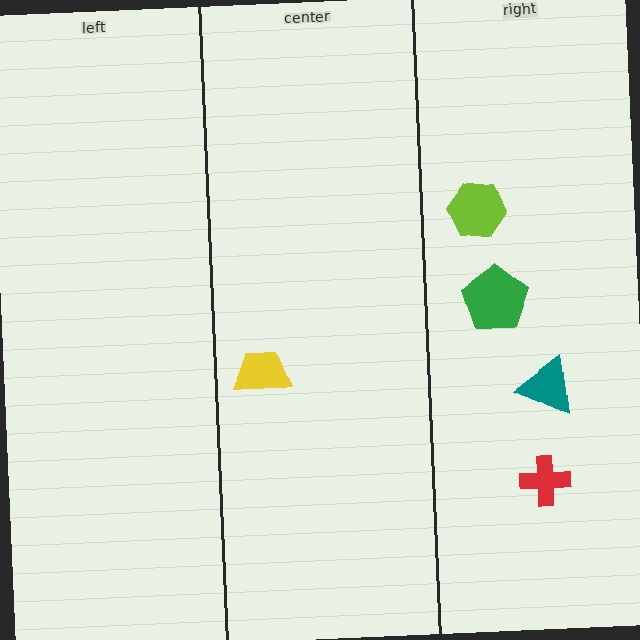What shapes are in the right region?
The lime hexagon, the teal triangle, the red cross, the green pentagon.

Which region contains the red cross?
The right region.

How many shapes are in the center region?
1.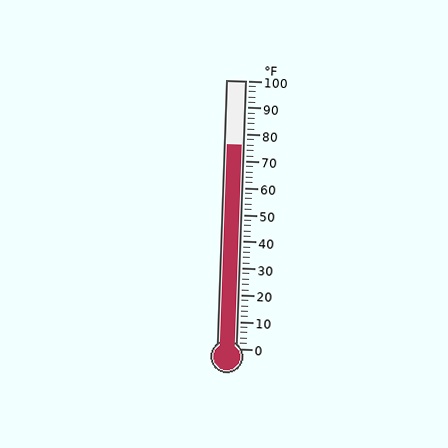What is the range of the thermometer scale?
The thermometer scale ranges from 0°F to 100°F.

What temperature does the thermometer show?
The thermometer shows approximately 76°F.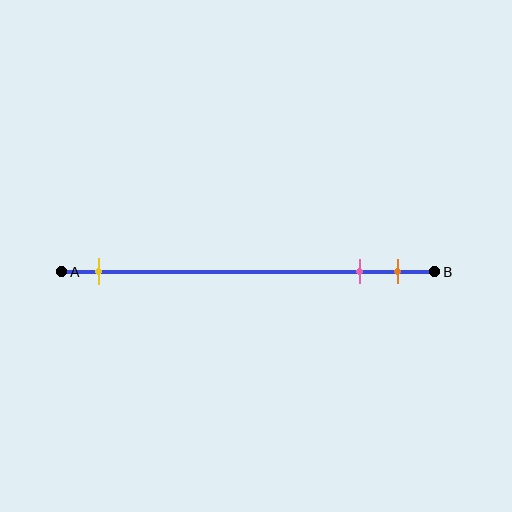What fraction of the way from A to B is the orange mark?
The orange mark is approximately 90% (0.9) of the way from A to B.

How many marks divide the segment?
There are 3 marks dividing the segment.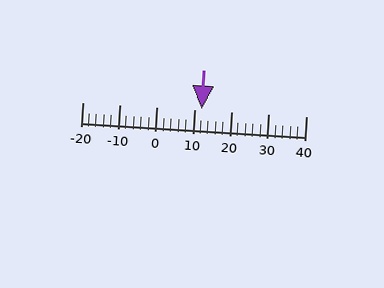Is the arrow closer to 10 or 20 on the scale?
The arrow is closer to 10.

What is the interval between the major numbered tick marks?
The major tick marks are spaced 10 units apart.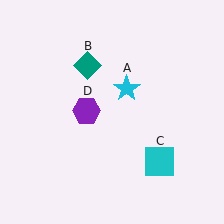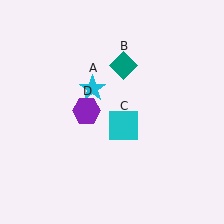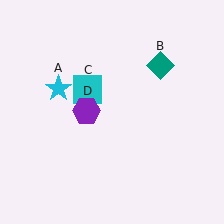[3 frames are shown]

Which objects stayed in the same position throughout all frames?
Purple hexagon (object D) remained stationary.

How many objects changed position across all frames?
3 objects changed position: cyan star (object A), teal diamond (object B), cyan square (object C).